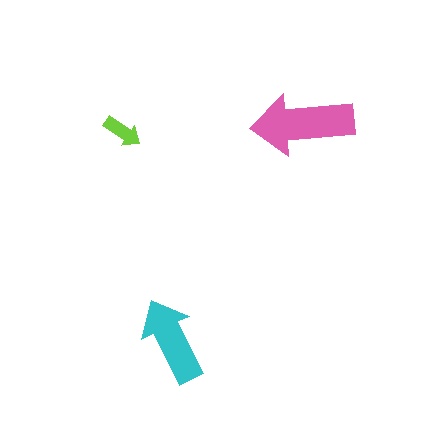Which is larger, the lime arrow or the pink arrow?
The pink one.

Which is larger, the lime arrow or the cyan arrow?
The cyan one.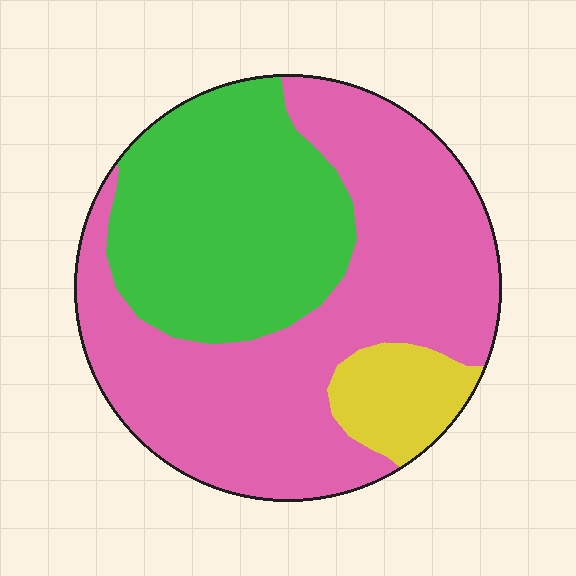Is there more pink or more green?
Pink.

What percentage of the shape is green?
Green covers about 35% of the shape.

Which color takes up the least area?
Yellow, at roughly 10%.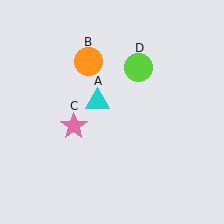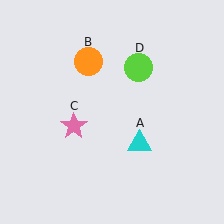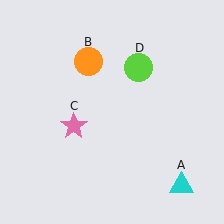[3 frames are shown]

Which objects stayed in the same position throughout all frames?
Orange circle (object B) and pink star (object C) and lime circle (object D) remained stationary.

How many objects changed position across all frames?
1 object changed position: cyan triangle (object A).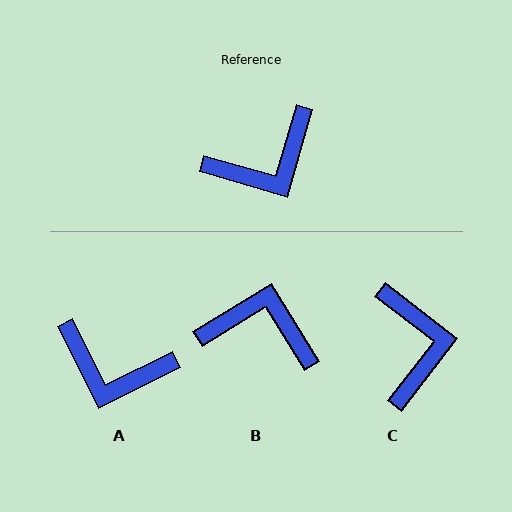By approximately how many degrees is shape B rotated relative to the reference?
Approximately 138 degrees counter-clockwise.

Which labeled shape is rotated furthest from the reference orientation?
B, about 138 degrees away.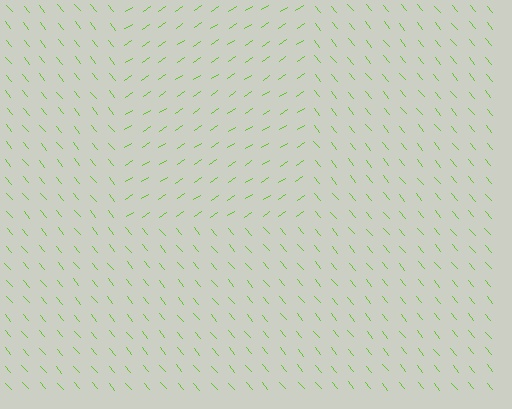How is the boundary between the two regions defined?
The boundary is defined purely by a change in line orientation (approximately 84 degrees difference). All lines are the same color and thickness.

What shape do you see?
I see a rectangle.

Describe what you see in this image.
The image is filled with small lime line segments. A rectangle region in the image has lines oriented differently from the surrounding lines, creating a visible texture boundary.